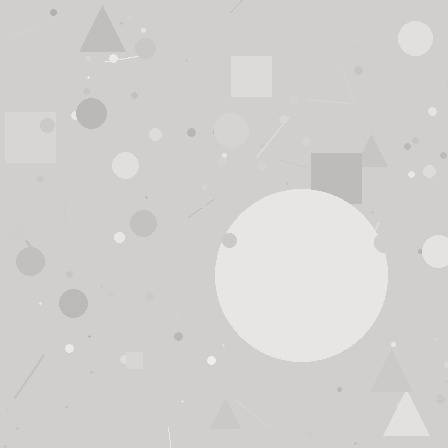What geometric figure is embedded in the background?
A circle is embedded in the background.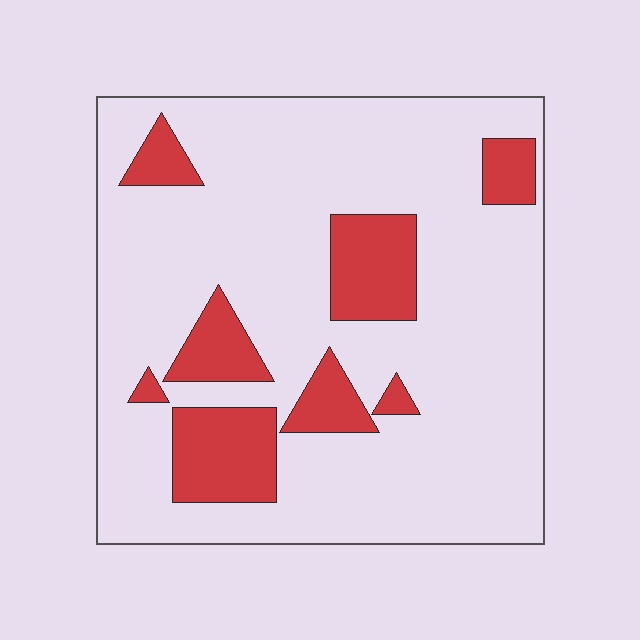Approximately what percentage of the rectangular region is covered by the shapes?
Approximately 20%.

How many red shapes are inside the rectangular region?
8.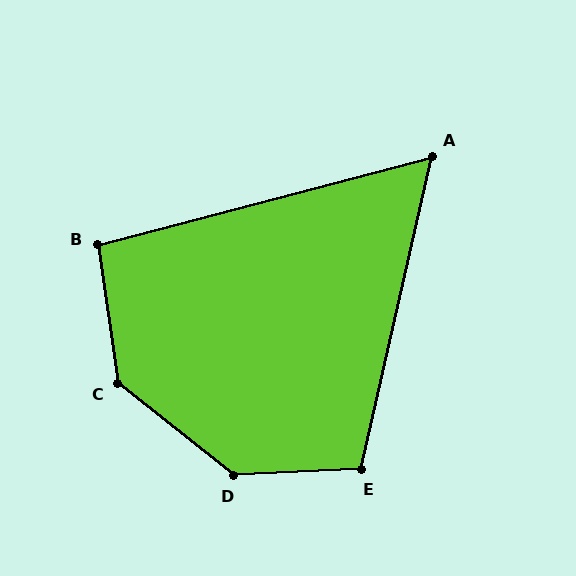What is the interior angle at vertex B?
Approximately 97 degrees (obtuse).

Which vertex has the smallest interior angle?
A, at approximately 62 degrees.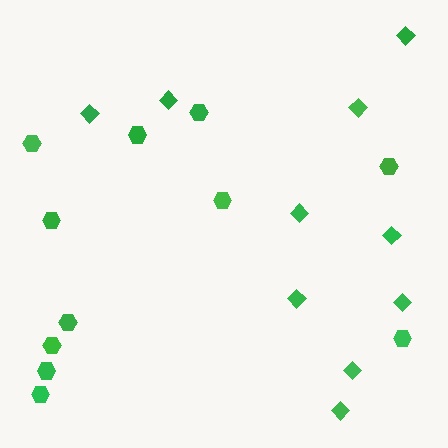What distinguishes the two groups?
There are 2 groups: one group of hexagons (11) and one group of diamonds (10).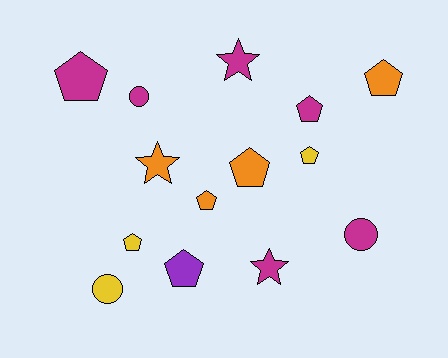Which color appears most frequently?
Magenta, with 6 objects.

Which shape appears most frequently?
Pentagon, with 8 objects.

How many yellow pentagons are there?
There are 2 yellow pentagons.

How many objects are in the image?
There are 14 objects.